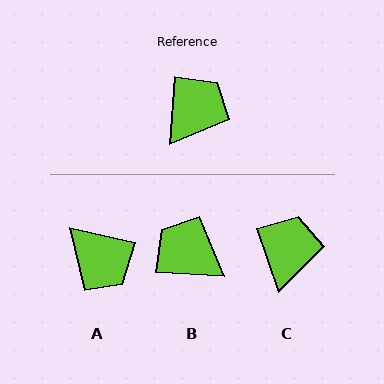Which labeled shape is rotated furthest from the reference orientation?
A, about 98 degrees away.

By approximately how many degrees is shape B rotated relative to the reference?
Approximately 91 degrees counter-clockwise.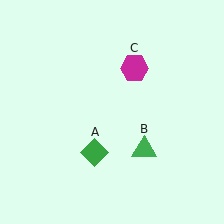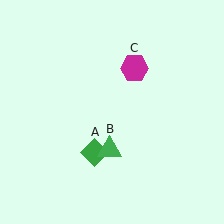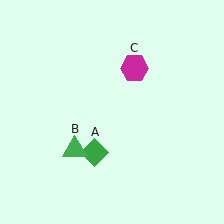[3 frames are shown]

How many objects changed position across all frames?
1 object changed position: green triangle (object B).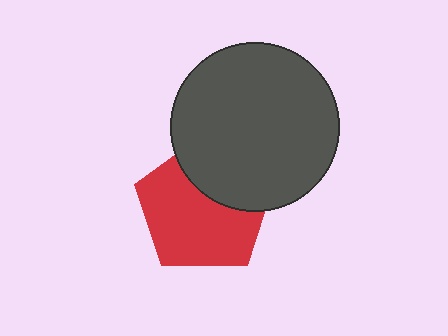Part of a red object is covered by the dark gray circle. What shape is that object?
It is a pentagon.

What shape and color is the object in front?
The object in front is a dark gray circle.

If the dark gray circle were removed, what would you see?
You would see the complete red pentagon.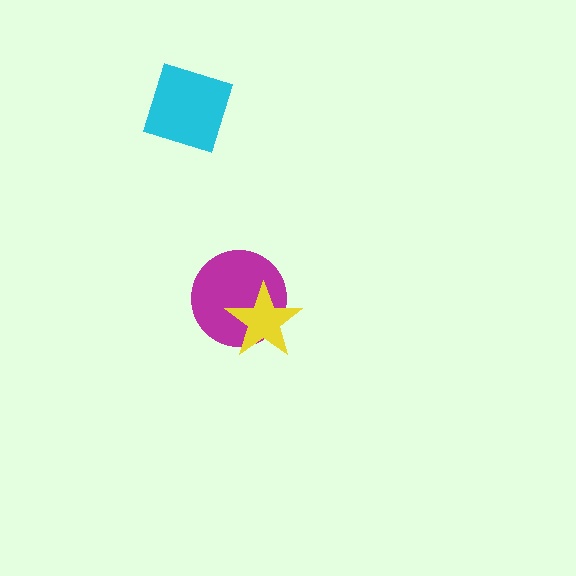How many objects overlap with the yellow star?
1 object overlaps with the yellow star.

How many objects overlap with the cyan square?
0 objects overlap with the cyan square.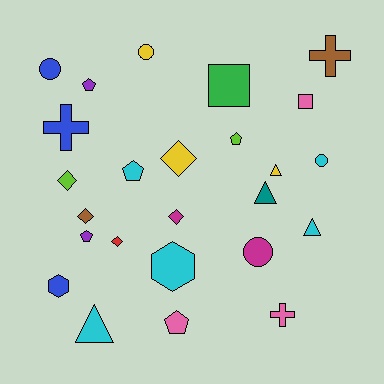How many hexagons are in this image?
There are 2 hexagons.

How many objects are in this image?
There are 25 objects.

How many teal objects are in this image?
There is 1 teal object.